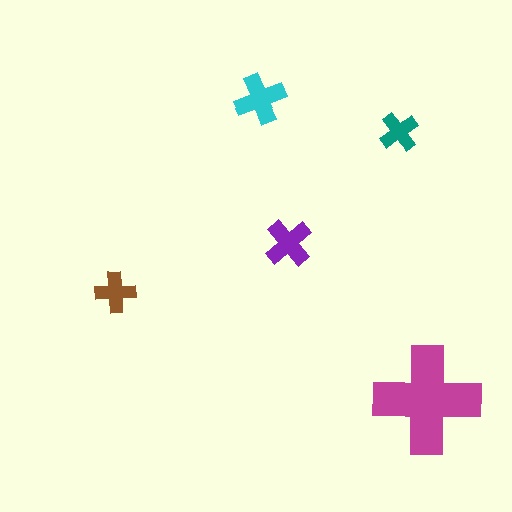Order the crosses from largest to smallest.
the magenta one, the cyan one, the purple one, the brown one, the teal one.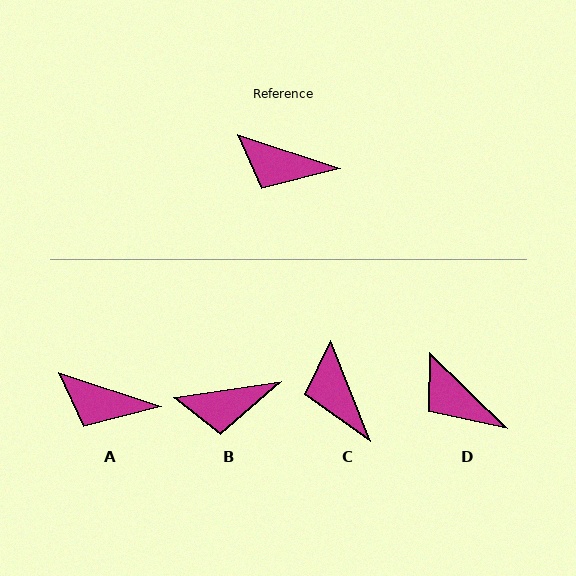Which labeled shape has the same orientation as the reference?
A.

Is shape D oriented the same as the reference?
No, it is off by about 26 degrees.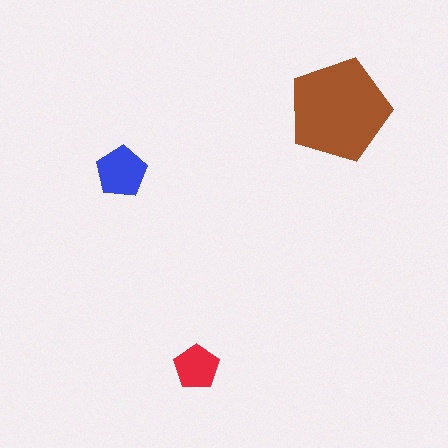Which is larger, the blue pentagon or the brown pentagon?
The brown one.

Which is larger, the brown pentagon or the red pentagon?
The brown one.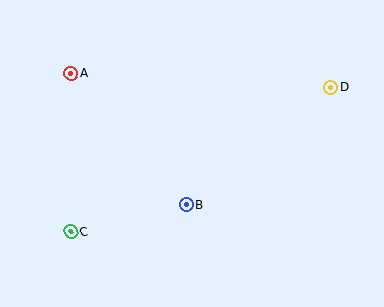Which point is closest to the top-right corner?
Point D is closest to the top-right corner.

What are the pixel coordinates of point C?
Point C is at (71, 232).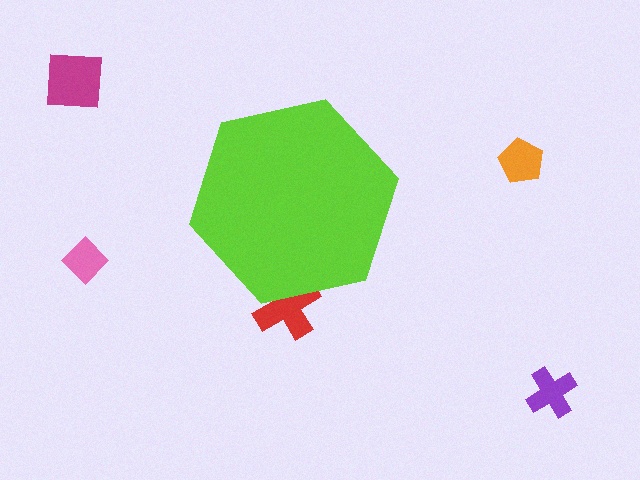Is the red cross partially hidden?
Yes, the red cross is partially hidden behind the lime hexagon.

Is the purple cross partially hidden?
No, the purple cross is fully visible.